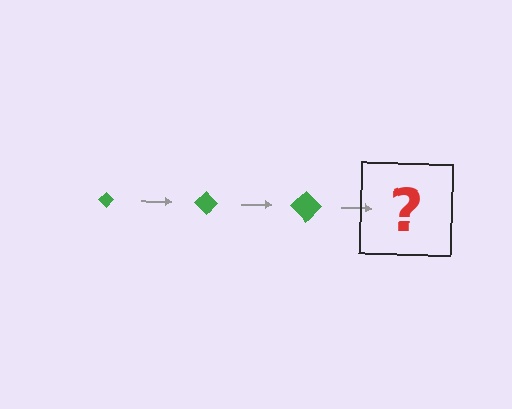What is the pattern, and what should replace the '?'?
The pattern is that the diamond gets progressively larger each step. The '?' should be a green diamond, larger than the previous one.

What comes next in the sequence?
The next element should be a green diamond, larger than the previous one.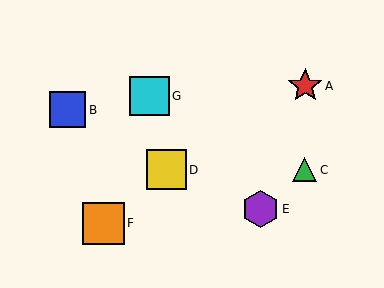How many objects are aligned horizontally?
2 objects (C, D) are aligned horizontally.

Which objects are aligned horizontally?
Objects C, D are aligned horizontally.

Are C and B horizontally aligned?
No, C is at y≈170 and B is at y≈110.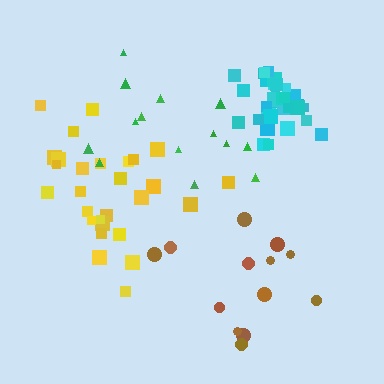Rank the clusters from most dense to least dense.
cyan, yellow, green, brown.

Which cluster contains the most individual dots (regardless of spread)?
Cyan (34).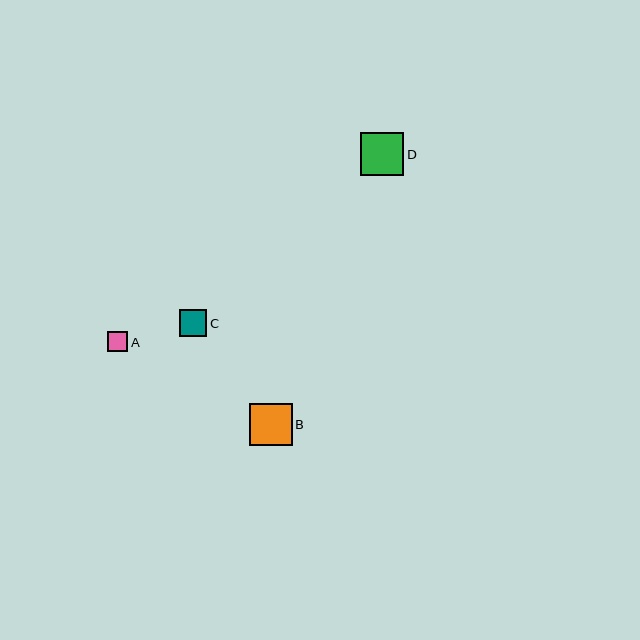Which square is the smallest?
Square A is the smallest with a size of approximately 20 pixels.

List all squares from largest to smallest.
From largest to smallest: D, B, C, A.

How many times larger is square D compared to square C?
Square D is approximately 1.6 times the size of square C.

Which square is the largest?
Square D is the largest with a size of approximately 43 pixels.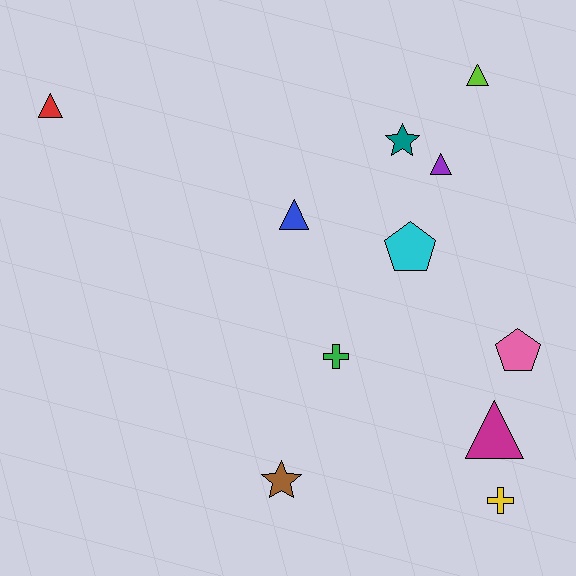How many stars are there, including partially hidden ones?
There are 2 stars.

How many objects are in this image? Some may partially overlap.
There are 11 objects.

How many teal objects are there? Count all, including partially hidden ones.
There is 1 teal object.